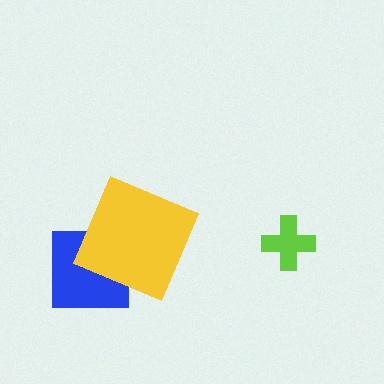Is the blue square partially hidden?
Yes, it is partially covered by another shape.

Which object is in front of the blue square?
The yellow square is in front of the blue square.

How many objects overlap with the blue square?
1 object overlaps with the blue square.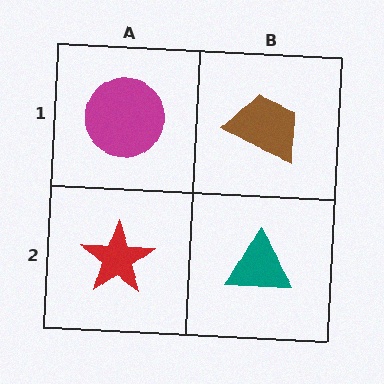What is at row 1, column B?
A brown trapezoid.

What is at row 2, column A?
A red star.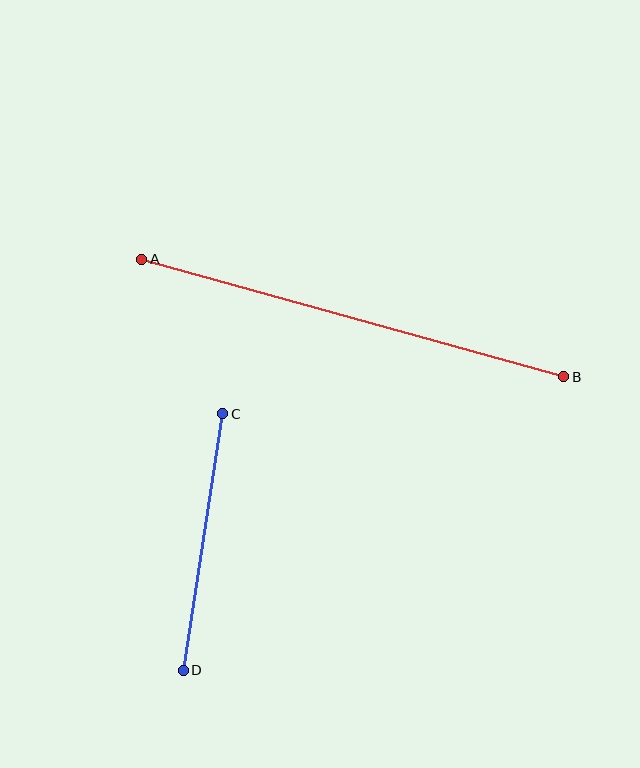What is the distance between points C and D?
The distance is approximately 259 pixels.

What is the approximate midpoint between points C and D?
The midpoint is at approximately (203, 542) pixels.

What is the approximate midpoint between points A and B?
The midpoint is at approximately (353, 318) pixels.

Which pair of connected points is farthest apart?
Points A and B are farthest apart.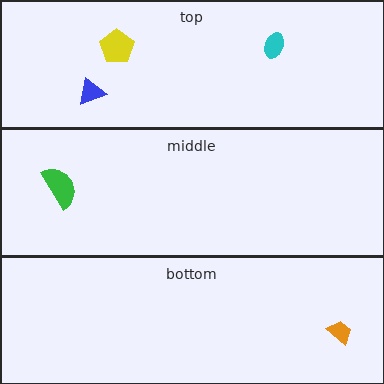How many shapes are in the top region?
3.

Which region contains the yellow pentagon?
The top region.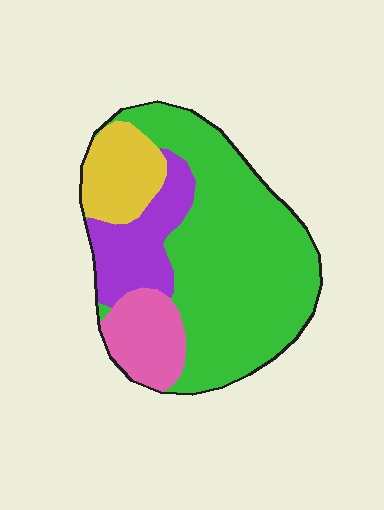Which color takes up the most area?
Green, at roughly 60%.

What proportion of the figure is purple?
Purple takes up about one sixth (1/6) of the figure.